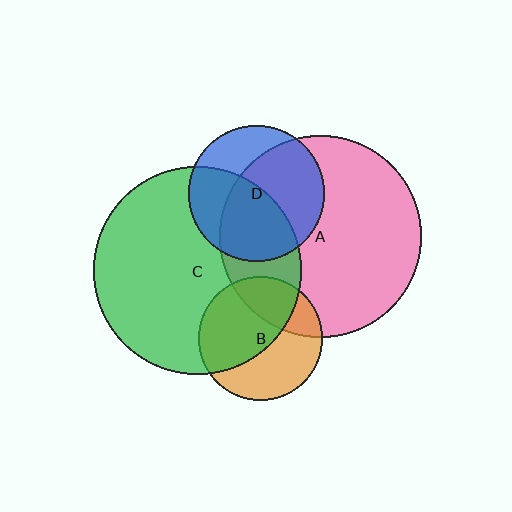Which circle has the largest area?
Circle C (green).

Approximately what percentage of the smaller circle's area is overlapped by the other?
Approximately 30%.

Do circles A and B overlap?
Yes.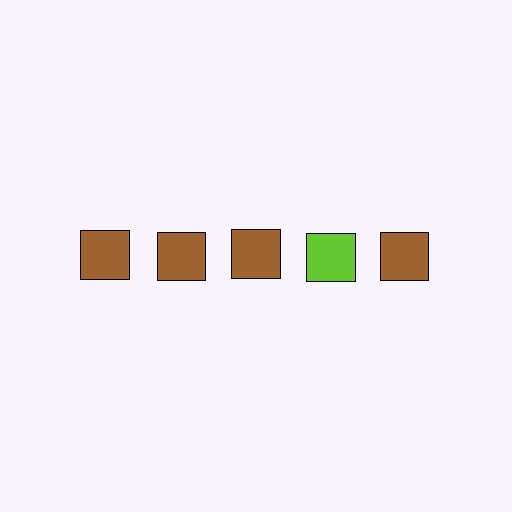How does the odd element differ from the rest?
It has a different color: lime instead of brown.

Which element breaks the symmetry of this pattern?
The lime square in the top row, second from right column breaks the symmetry. All other shapes are brown squares.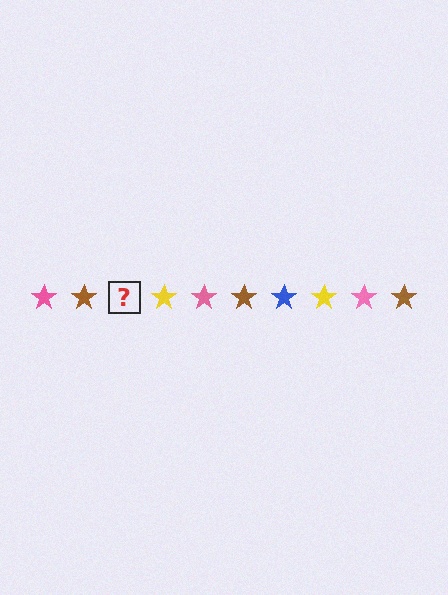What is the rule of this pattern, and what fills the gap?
The rule is that the pattern cycles through pink, brown, blue, yellow stars. The gap should be filled with a blue star.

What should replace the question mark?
The question mark should be replaced with a blue star.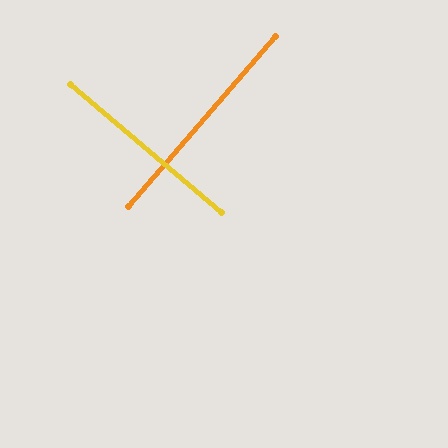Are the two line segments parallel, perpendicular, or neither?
Perpendicular — they meet at approximately 90°.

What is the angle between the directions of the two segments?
Approximately 90 degrees.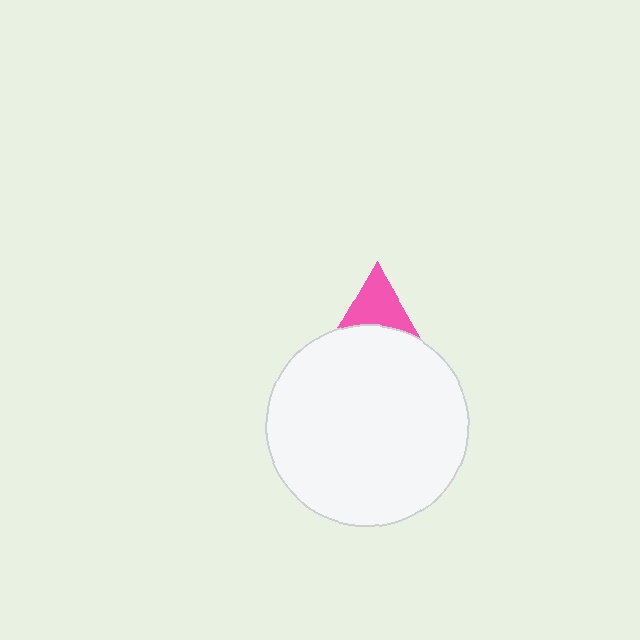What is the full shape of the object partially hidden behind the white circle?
The partially hidden object is a pink triangle.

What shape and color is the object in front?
The object in front is a white circle.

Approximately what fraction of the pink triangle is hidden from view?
Roughly 65% of the pink triangle is hidden behind the white circle.